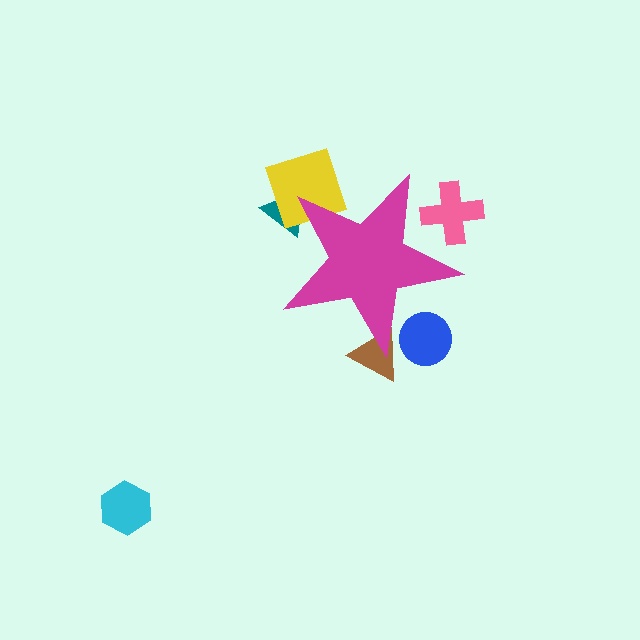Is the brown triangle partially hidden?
Yes, the brown triangle is partially hidden behind the magenta star.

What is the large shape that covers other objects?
A magenta star.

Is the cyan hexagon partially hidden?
No, the cyan hexagon is fully visible.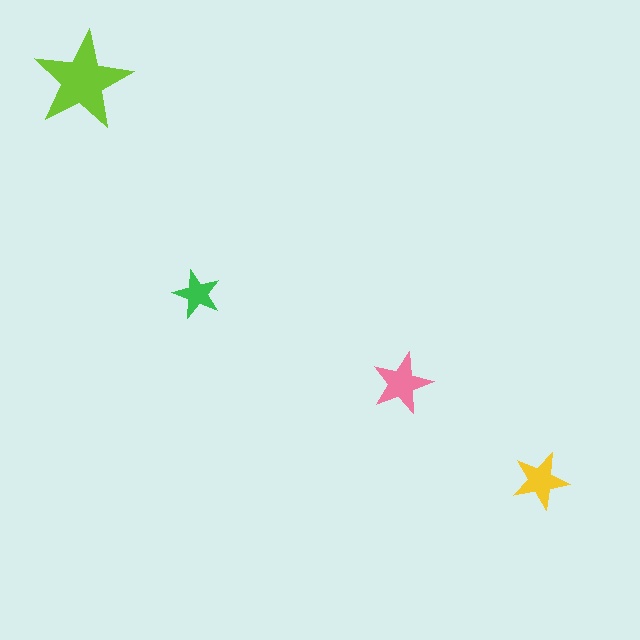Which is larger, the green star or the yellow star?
The yellow one.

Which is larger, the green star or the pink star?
The pink one.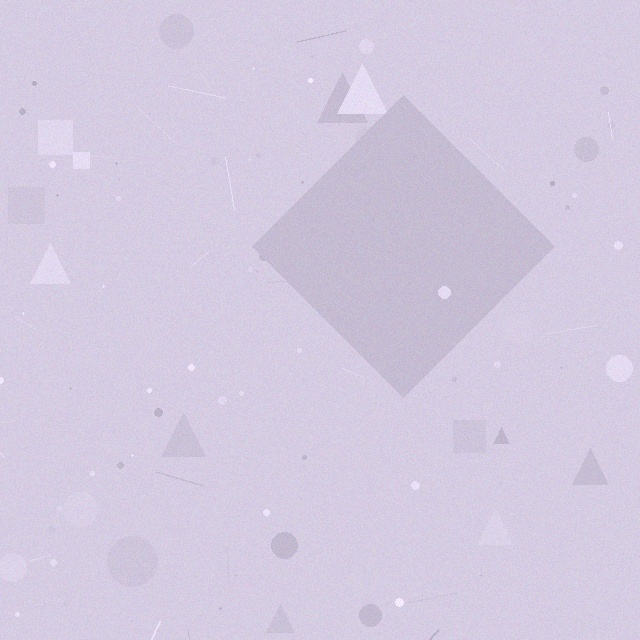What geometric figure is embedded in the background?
A diamond is embedded in the background.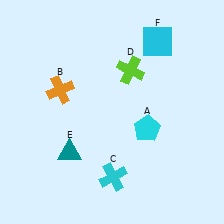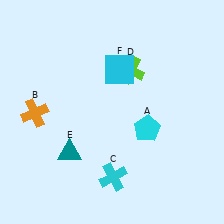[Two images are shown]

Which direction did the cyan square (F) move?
The cyan square (F) moved left.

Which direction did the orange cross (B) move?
The orange cross (B) moved left.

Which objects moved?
The objects that moved are: the orange cross (B), the cyan square (F).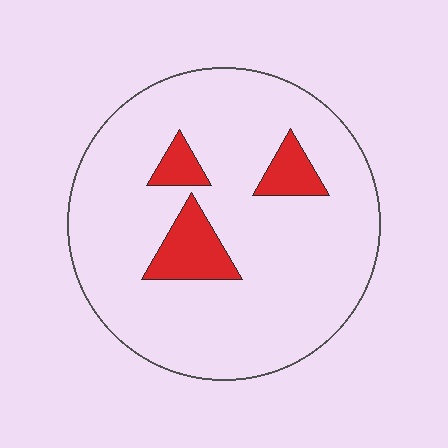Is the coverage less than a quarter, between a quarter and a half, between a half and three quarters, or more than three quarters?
Less than a quarter.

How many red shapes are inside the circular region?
3.